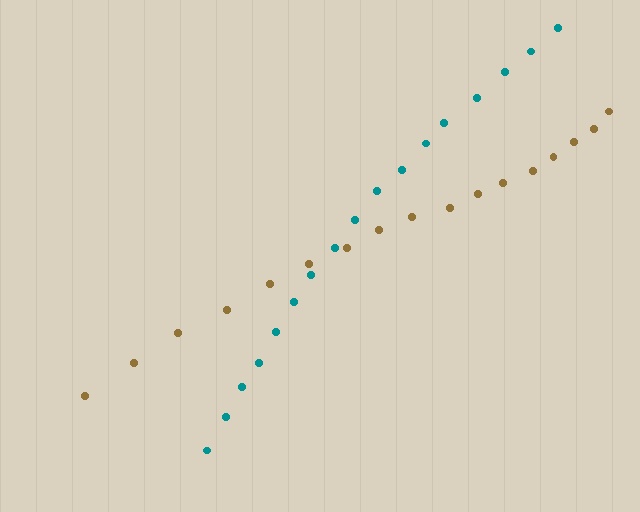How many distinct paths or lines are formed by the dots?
There are 2 distinct paths.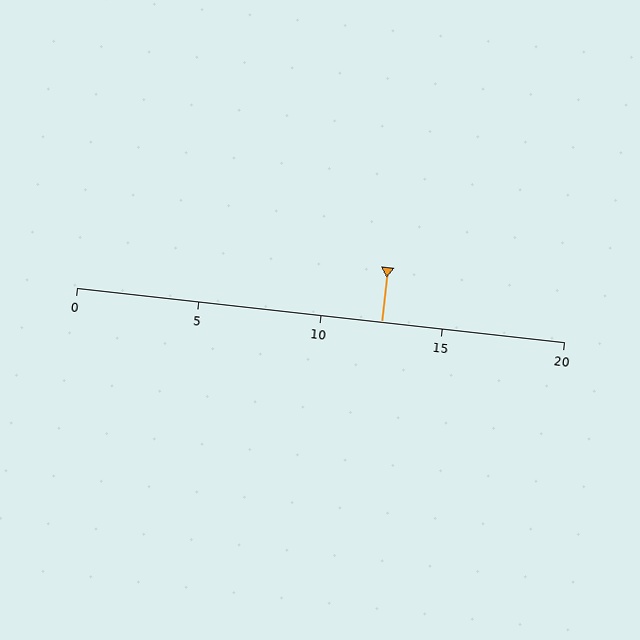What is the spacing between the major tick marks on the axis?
The major ticks are spaced 5 apart.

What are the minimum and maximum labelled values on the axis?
The axis runs from 0 to 20.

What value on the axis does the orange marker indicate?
The marker indicates approximately 12.5.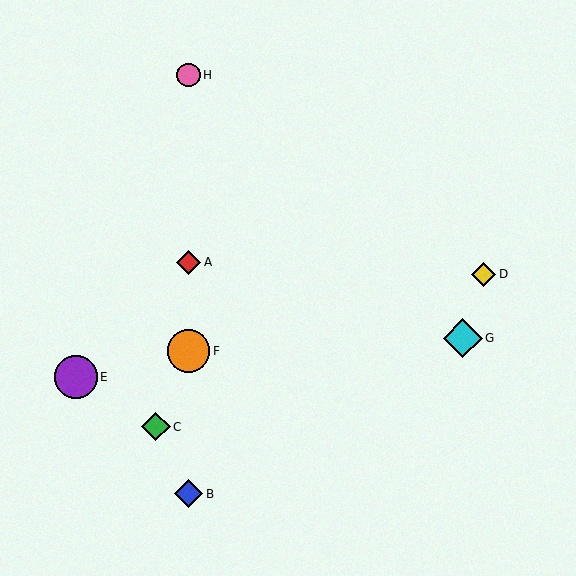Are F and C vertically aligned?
No, F is at x≈189 and C is at x≈156.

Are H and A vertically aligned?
Yes, both are at x≈189.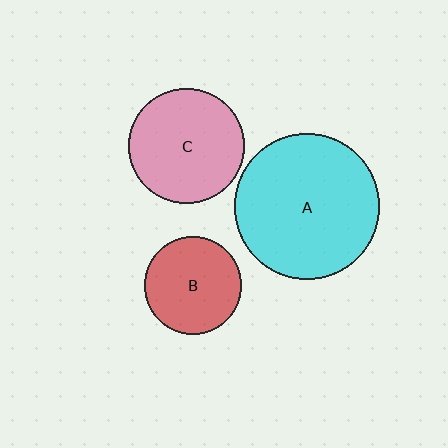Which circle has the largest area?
Circle A (cyan).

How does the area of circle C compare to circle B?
Approximately 1.4 times.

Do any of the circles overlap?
No, none of the circles overlap.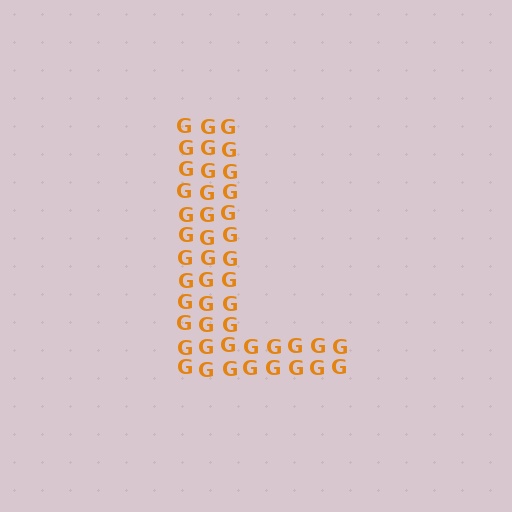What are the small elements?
The small elements are letter G's.